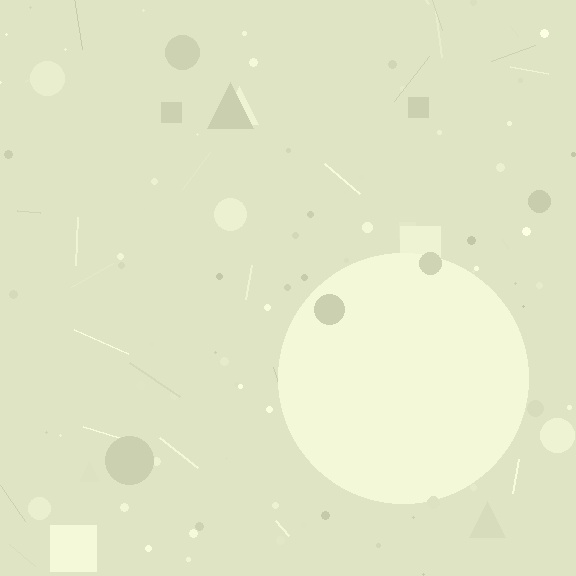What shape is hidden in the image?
A circle is hidden in the image.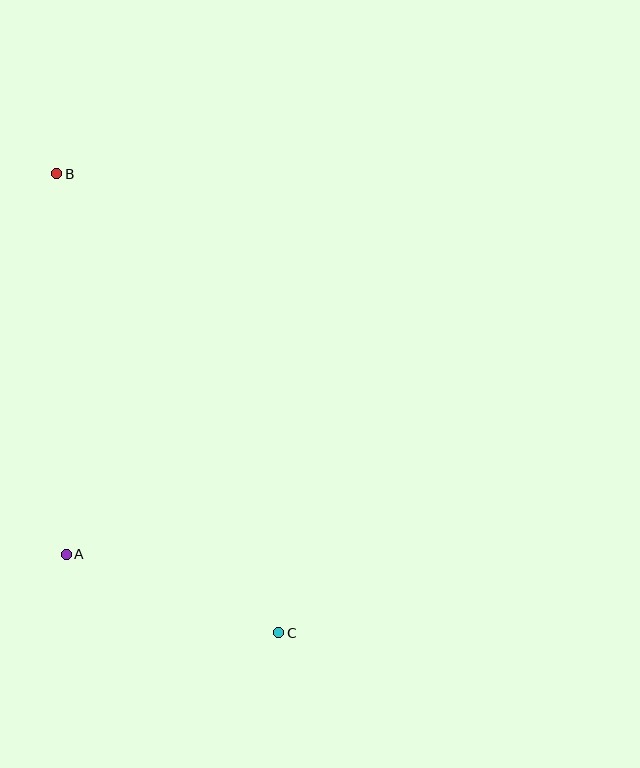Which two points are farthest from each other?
Points B and C are farthest from each other.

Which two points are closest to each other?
Points A and C are closest to each other.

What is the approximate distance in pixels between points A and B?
The distance between A and B is approximately 381 pixels.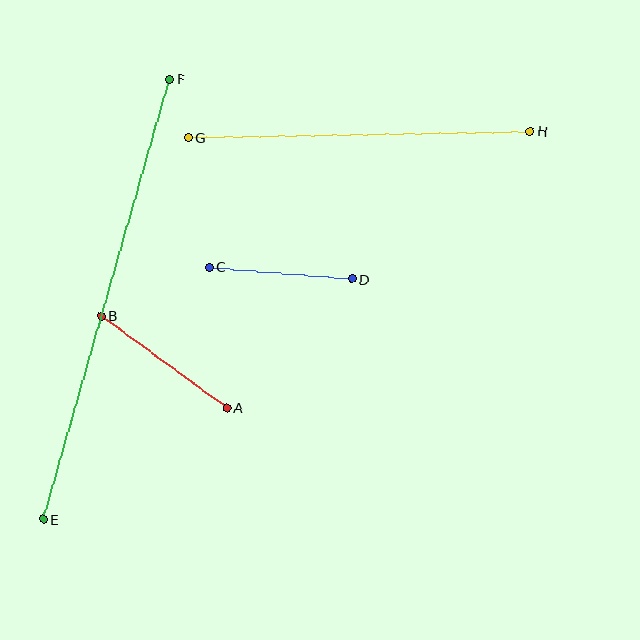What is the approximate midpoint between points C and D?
The midpoint is at approximately (280, 273) pixels.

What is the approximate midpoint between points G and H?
The midpoint is at approximately (359, 135) pixels.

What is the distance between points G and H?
The distance is approximately 342 pixels.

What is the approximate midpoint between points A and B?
The midpoint is at approximately (164, 362) pixels.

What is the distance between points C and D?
The distance is approximately 143 pixels.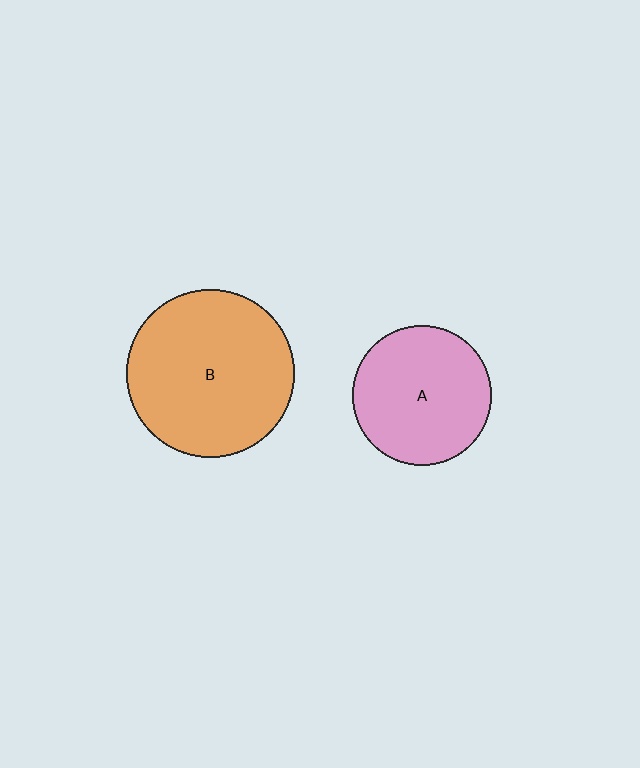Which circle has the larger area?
Circle B (orange).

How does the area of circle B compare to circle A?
Approximately 1.4 times.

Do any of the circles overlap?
No, none of the circles overlap.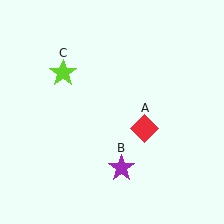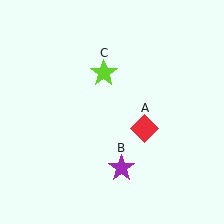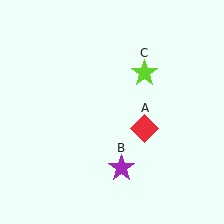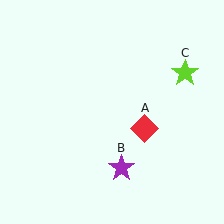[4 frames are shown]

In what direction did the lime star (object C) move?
The lime star (object C) moved right.